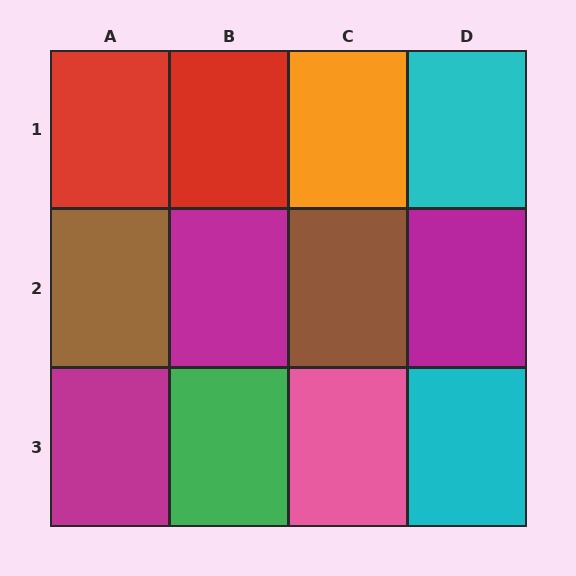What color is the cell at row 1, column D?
Cyan.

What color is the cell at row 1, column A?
Red.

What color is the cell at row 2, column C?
Brown.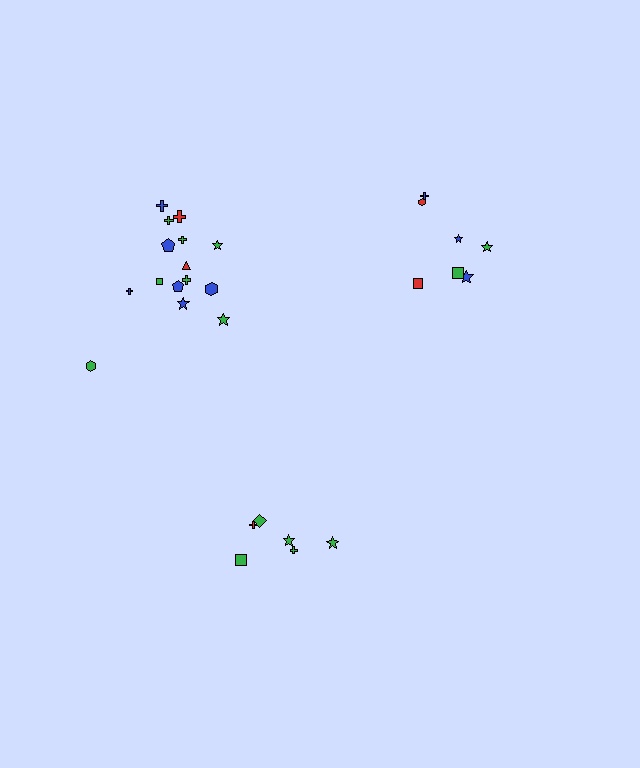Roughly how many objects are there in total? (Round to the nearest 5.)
Roughly 30 objects in total.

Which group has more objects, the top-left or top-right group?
The top-left group.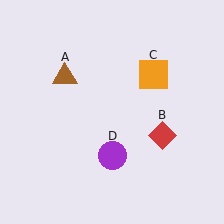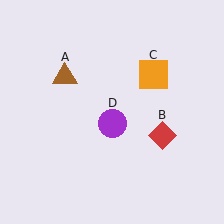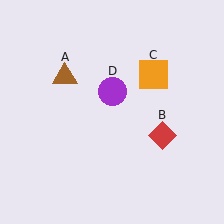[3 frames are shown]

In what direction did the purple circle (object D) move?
The purple circle (object D) moved up.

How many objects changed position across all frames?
1 object changed position: purple circle (object D).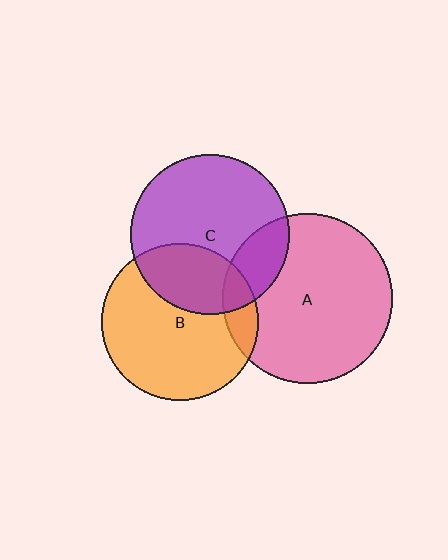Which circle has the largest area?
Circle A (pink).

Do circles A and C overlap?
Yes.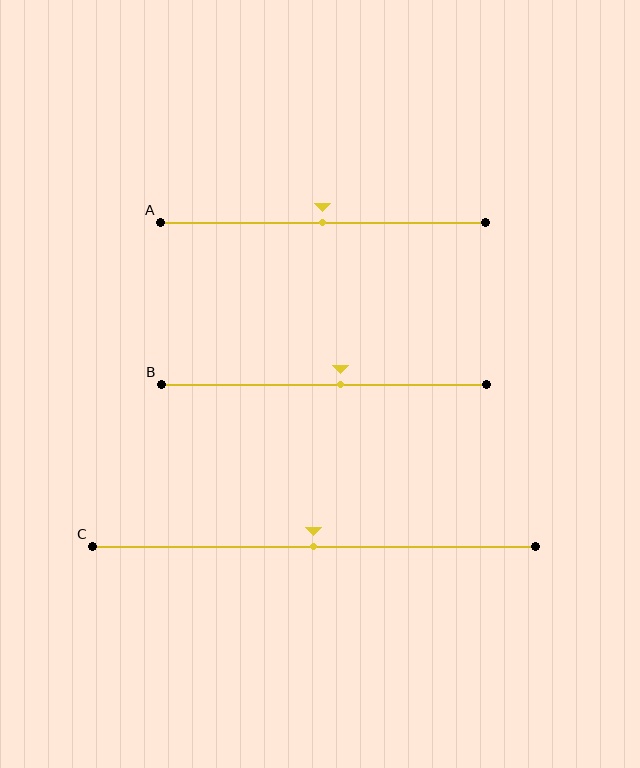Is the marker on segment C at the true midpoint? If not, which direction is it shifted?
Yes, the marker on segment C is at the true midpoint.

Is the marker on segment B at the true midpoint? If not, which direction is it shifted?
No, the marker on segment B is shifted to the right by about 5% of the segment length.